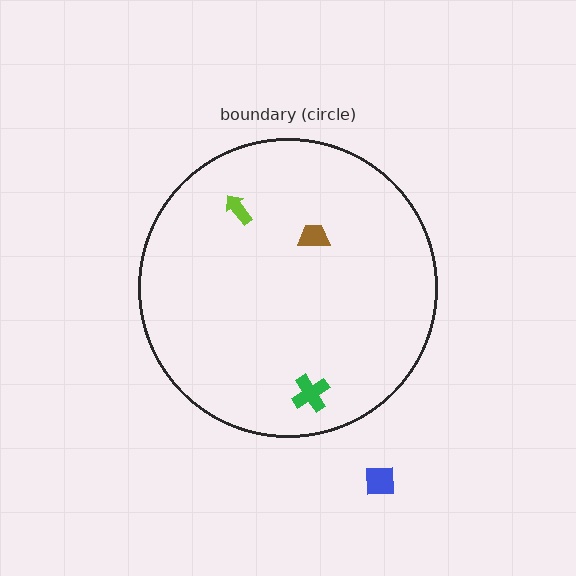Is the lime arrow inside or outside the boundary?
Inside.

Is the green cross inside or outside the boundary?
Inside.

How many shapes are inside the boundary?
3 inside, 1 outside.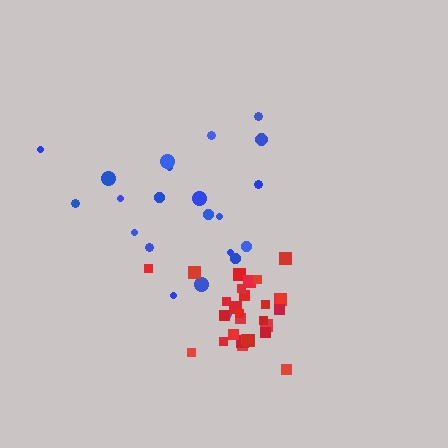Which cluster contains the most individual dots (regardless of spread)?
Red (28).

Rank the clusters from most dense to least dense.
red, blue.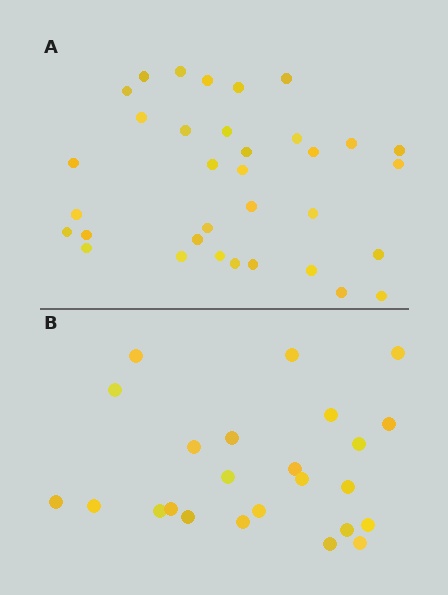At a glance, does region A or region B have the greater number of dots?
Region A (the top region) has more dots.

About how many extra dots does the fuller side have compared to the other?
Region A has roughly 10 or so more dots than region B.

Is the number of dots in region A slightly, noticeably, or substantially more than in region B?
Region A has noticeably more, but not dramatically so. The ratio is roughly 1.4 to 1.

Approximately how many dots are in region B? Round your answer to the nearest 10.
About 20 dots. (The exact count is 24, which rounds to 20.)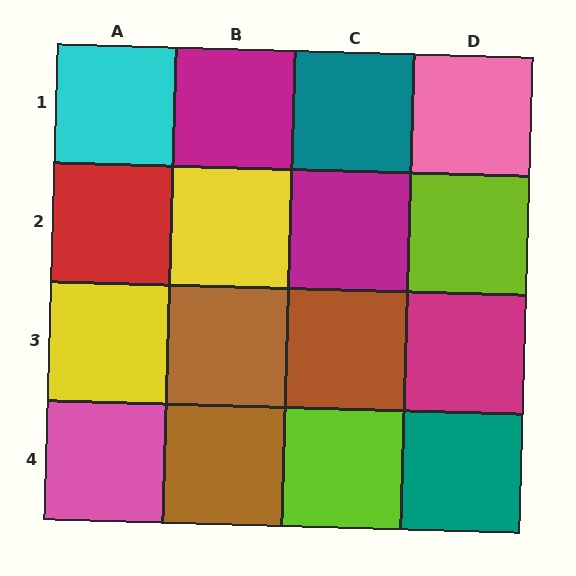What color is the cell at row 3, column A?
Yellow.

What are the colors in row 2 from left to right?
Red, yellow, magenta, lime.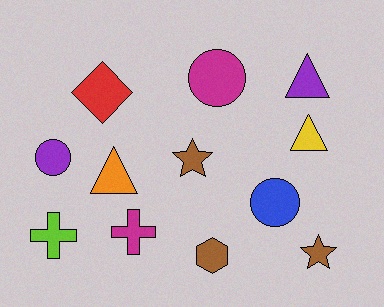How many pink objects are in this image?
There are no pink objects.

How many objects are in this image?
There are 12 objects.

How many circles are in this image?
There are 3 circles.